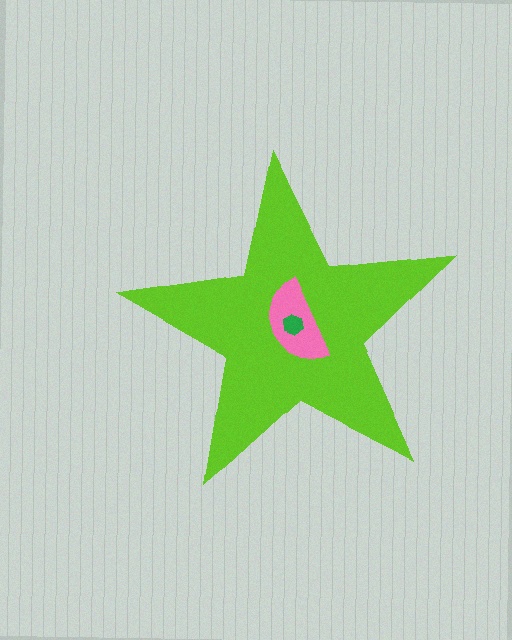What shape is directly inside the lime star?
The pink semicircle.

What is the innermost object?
The green hexagon.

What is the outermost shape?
The lime star.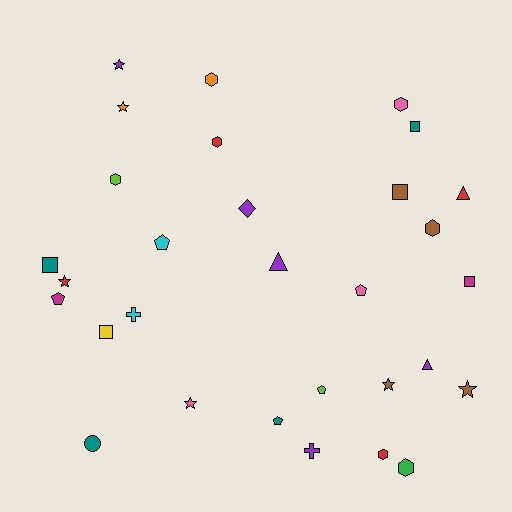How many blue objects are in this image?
There are no blue objects.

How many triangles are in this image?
There are 3 triangles.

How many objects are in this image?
There are 30 objects.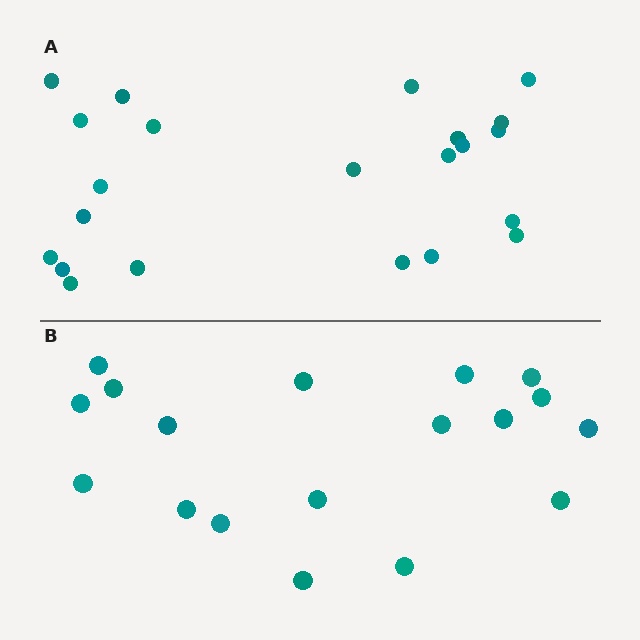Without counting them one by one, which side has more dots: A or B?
Region A (the top region) has more dots.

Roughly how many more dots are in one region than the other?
Region A has about 4 more dots than region B.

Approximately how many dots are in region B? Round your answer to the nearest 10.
About 20 dots. (The exact count is 18, which rounds to 20.)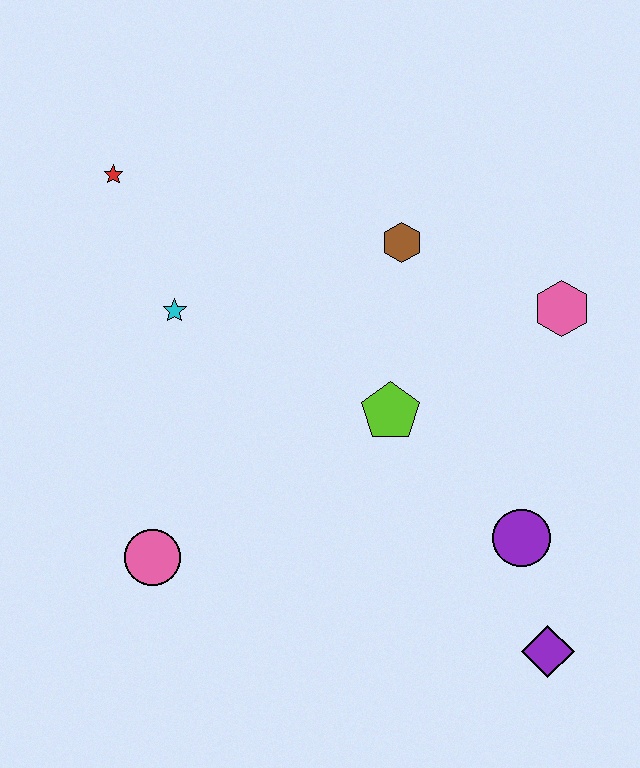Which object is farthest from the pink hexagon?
The pink circle is farthest from the pink hexagon.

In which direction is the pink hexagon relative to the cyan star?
The pink hexagon is to the right of the cyan star.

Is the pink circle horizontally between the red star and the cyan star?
Yes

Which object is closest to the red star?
The cyan star is closest to the red star.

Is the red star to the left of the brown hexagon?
Yes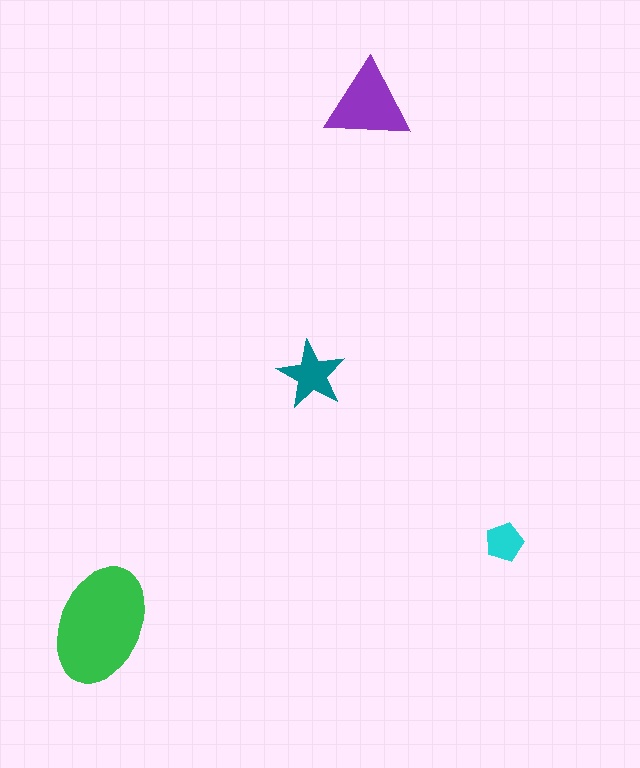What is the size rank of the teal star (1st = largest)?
3rd.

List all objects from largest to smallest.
The green ellipse, the purple triangle, the teal star, the cyan pentagon.